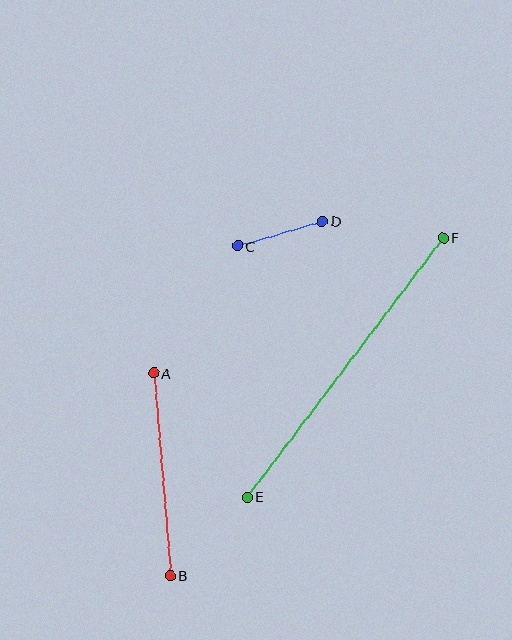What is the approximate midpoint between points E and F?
The midpoint is at approximately (345, 367) pixels.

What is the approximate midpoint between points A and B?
The midpoint is at approximately (162, 474) pixels.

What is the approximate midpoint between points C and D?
The midpoint is at approximately (280, 233) pixels.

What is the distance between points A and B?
The distance is approximately 203 pixels.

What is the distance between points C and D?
The distance is approximately 88 pixels.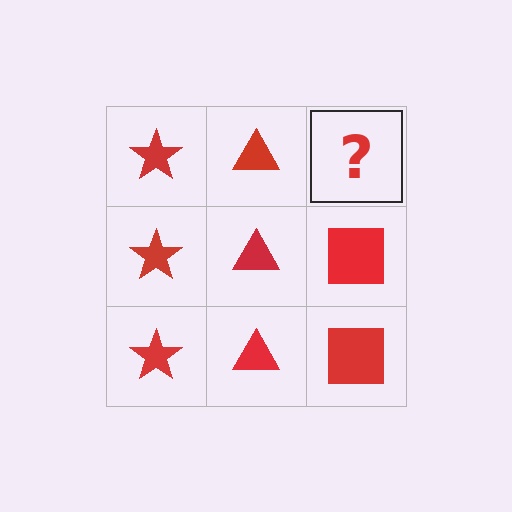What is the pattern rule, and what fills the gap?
The rule is that each column has a consistent shape. The gap should be filled with a red square.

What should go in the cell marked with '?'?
The missing cell should contain a red square.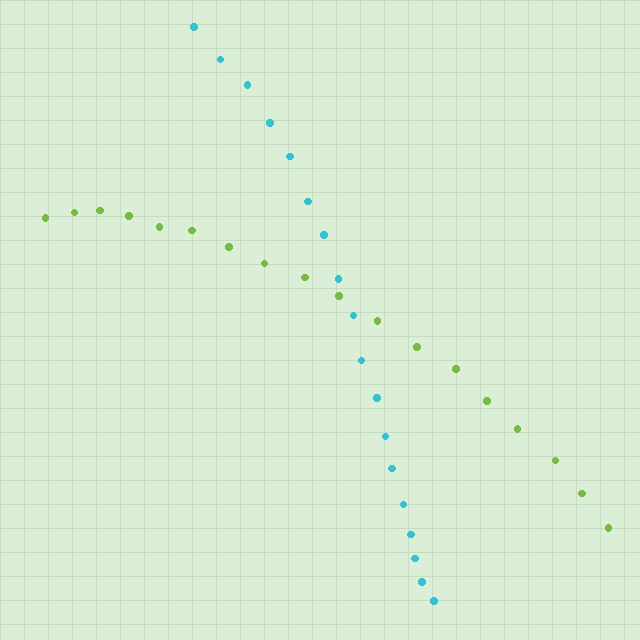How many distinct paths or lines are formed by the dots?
There are 2 distinct paths.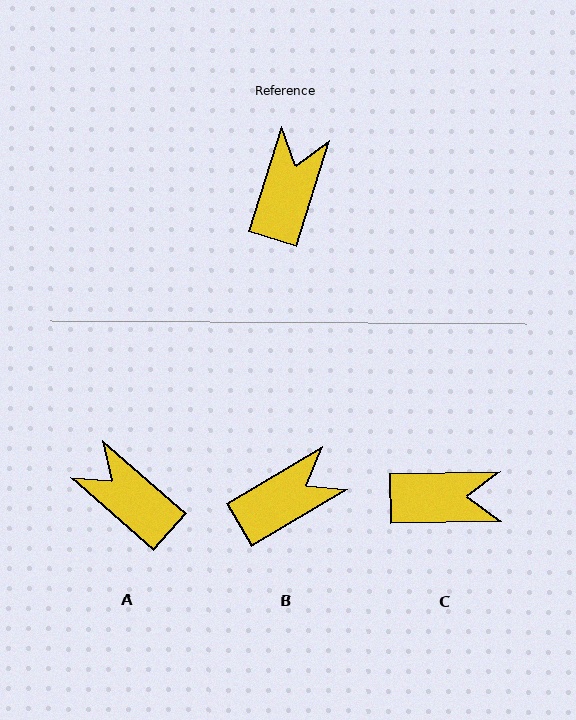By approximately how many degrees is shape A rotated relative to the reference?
Approximately 66 degrees counter-clockwise.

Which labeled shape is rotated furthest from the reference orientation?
C, about 71 degrees away.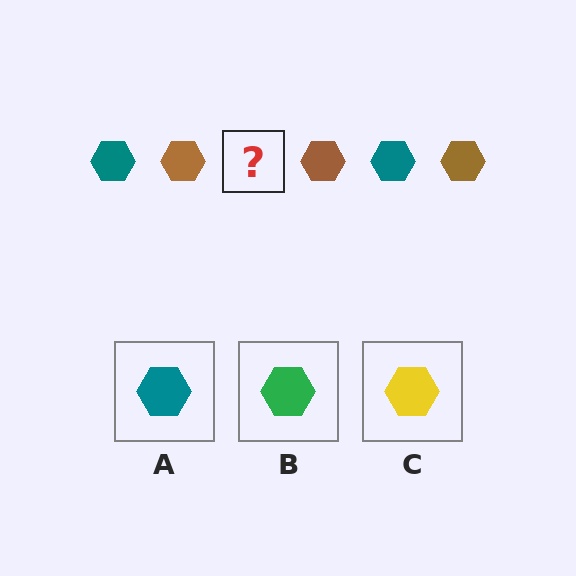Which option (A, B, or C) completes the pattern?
A.